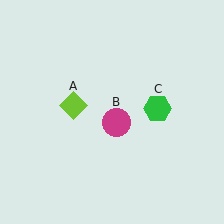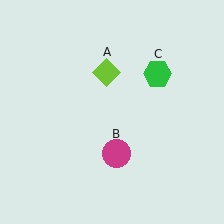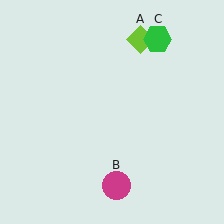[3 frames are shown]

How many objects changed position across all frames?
3 objects changed position: lime diamond (object A), magenta circle (object B), green hexagon (object C).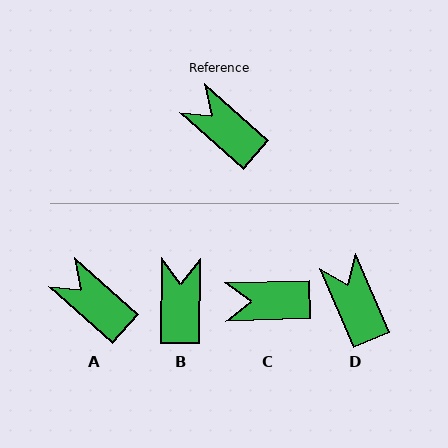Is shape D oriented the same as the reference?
No, it is off by about 25 degrees.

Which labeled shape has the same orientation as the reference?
A.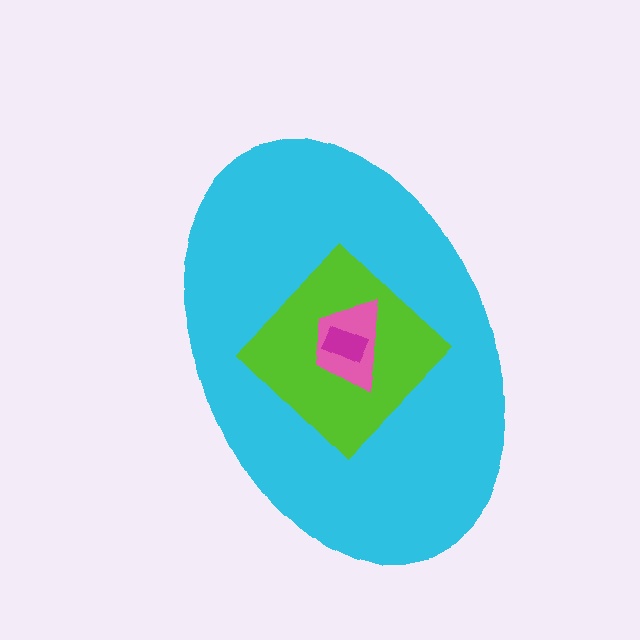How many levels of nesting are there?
4.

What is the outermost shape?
The cyan ellipse.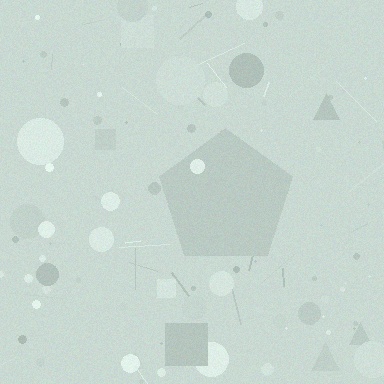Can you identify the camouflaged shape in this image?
The camouflaged shape is a pentagon.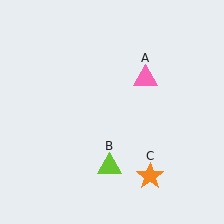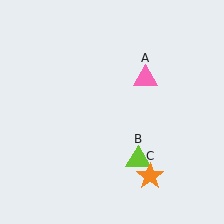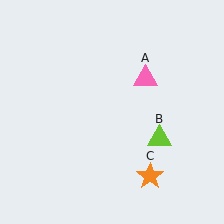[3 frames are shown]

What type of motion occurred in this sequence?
The lime triangle (object B) rotated counterclockwise around the center of the scene.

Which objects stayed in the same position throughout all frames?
Pink triangle (object A) and orange star (object C) remained stationary.